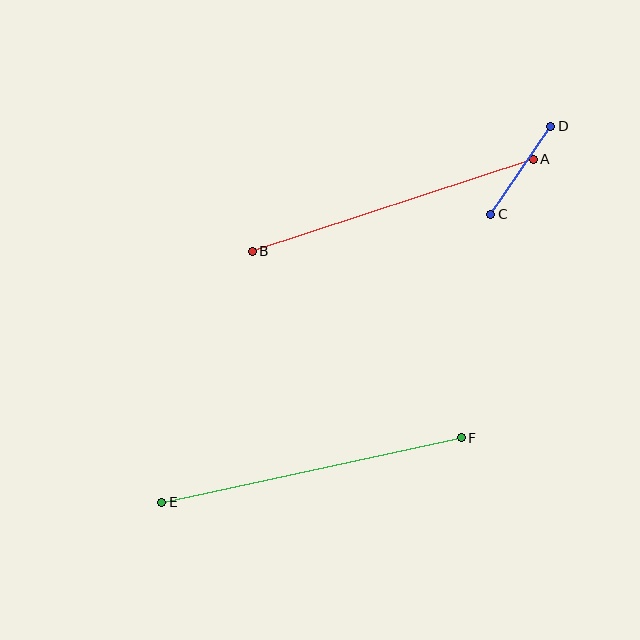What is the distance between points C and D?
The distance is approximately 107 pixels.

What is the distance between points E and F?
The distance is approximately 307 pixels.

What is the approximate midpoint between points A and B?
The midpoint is at approximately (393, 205) pixels.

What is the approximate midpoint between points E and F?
The midpoint is at approximately (311, 470) pixels.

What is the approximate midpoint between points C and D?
The midpoint is at approximately (521, 170) pixels.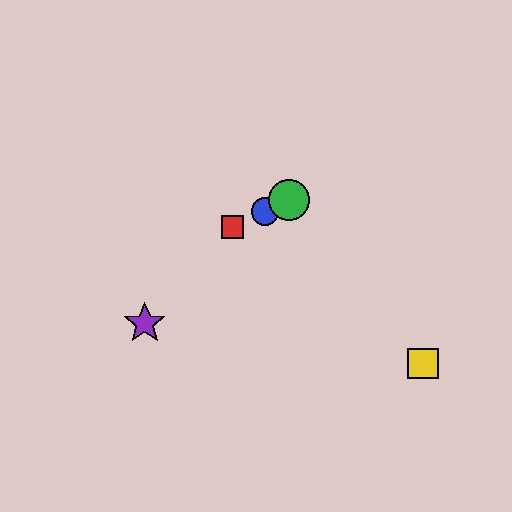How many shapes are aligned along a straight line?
3 shapes (the red square, the blue circle, the green circle) are aligned along a straight line.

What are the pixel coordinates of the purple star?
The purple star is at (145, 323).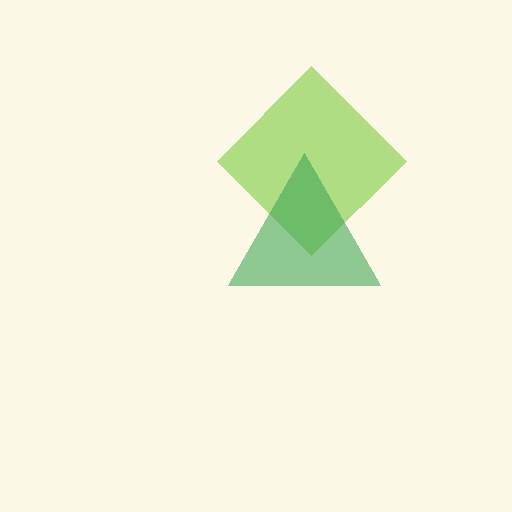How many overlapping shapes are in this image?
There are 2 overlapping shapes in the image.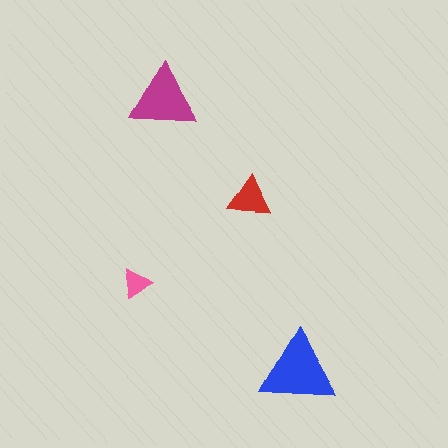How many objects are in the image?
There are 4 objects in the image.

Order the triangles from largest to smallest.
the blue one, the magenta one, the red one, the pink one.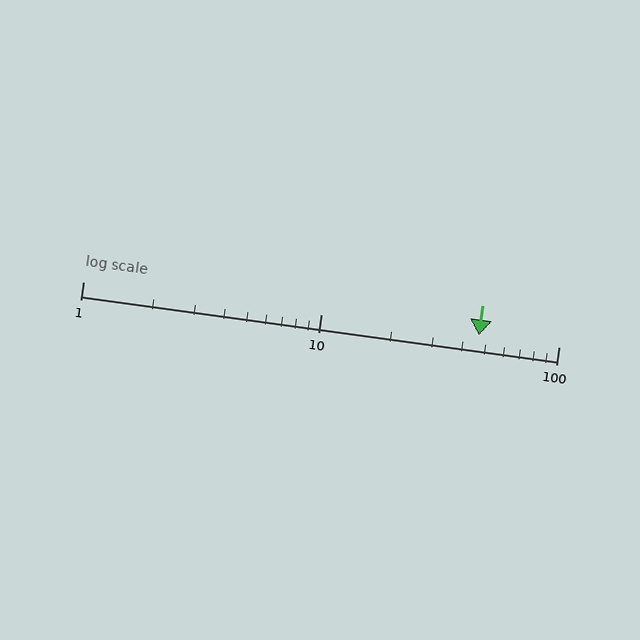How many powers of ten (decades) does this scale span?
The scale spans 2 decades, from 1 to 100.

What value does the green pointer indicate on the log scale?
The pointer indicates approximately 46.